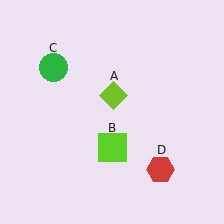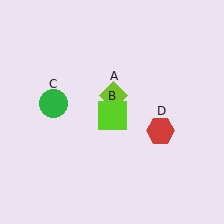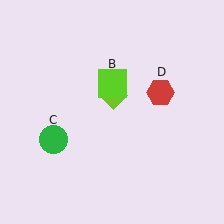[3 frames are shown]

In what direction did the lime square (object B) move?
The lime square (object B) moved up.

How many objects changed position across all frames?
3 objects changed position: lime square (object B), green circle (object C), red hexagon (object D).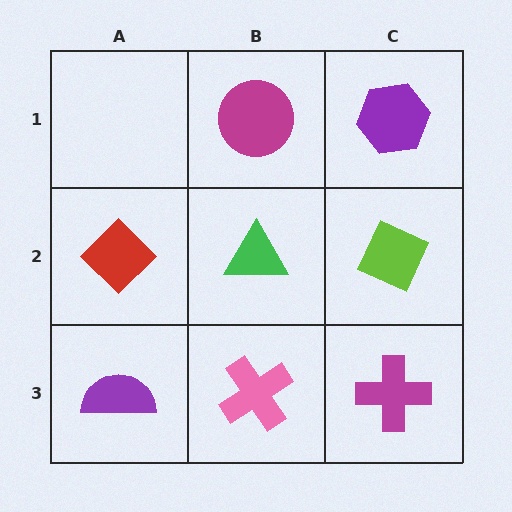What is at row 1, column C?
A purple hexagon.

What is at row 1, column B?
A magenta circle.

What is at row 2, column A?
A red diamond.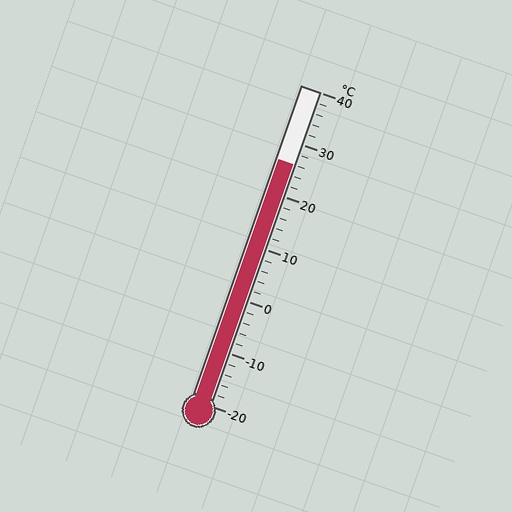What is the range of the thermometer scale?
The thermometer scale ranges from -20°C to 40°C.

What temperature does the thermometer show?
The thermometer shows approximately 26°C.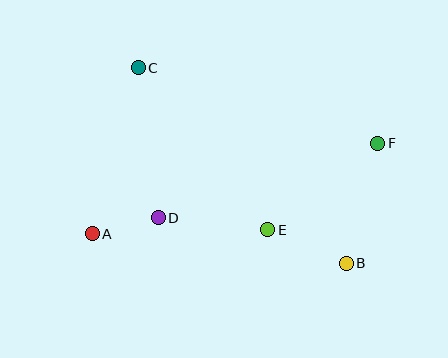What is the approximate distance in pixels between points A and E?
The distance between A and E is approximately 176 pixels.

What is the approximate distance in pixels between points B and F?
The distance between B and F is approximately 124 pixels.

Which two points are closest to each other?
Points A and D are closest to each other.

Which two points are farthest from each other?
Points A and F are farthest from each other.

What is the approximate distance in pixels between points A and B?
The distance between A and B is approximately 256 pixels.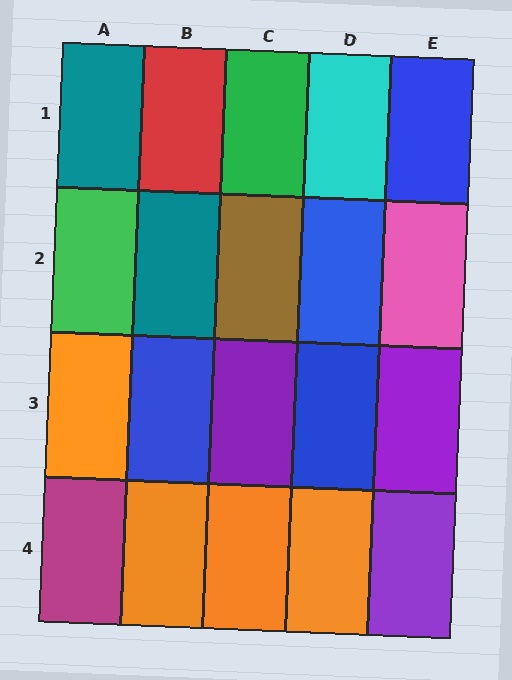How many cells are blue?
4 cells are blue.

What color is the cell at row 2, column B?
Teal.